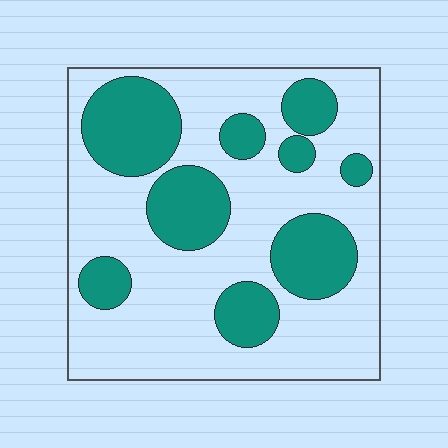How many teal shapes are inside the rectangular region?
9.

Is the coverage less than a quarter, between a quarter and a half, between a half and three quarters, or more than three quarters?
Between a quarter and a half.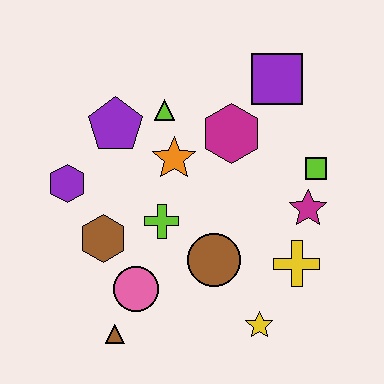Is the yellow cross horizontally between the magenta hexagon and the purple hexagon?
No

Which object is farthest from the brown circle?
The purple square is farthest from the brown circle.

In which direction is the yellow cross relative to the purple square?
The yellow cross is below the purple square.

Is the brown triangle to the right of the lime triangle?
No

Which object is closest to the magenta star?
The lime square is closest to the magenta star.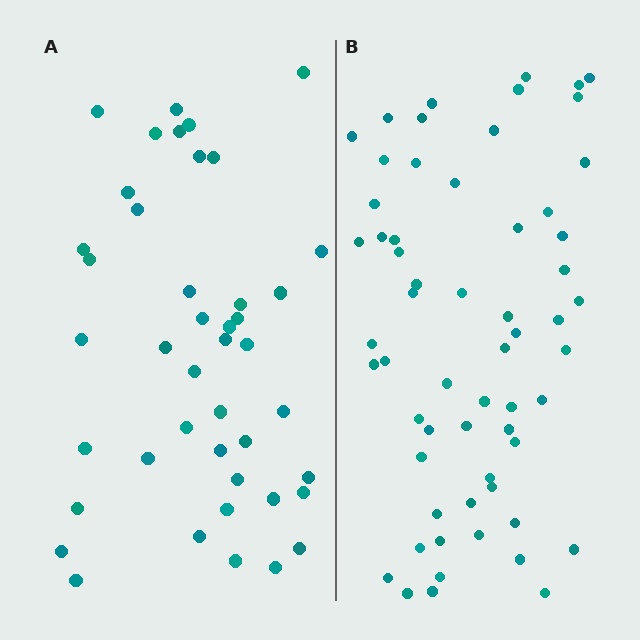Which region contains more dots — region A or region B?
Region B (the right region) has more dots.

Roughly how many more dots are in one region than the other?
Region B has approximately 15 more dots than region A.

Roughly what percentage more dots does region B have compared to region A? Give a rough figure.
About 40% more.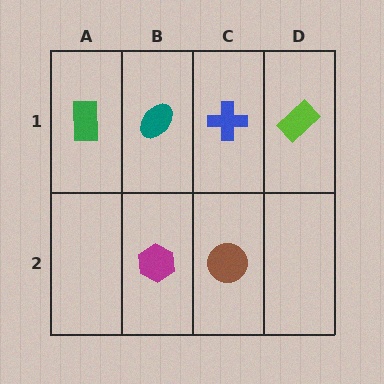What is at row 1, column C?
A blue cross.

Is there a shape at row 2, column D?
No, that cell is empty.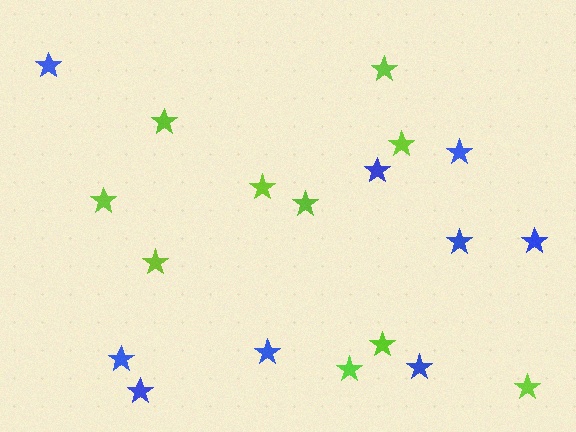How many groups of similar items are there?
There are 2 groups: one group of blue stars (9) and one group of lime stars (10).